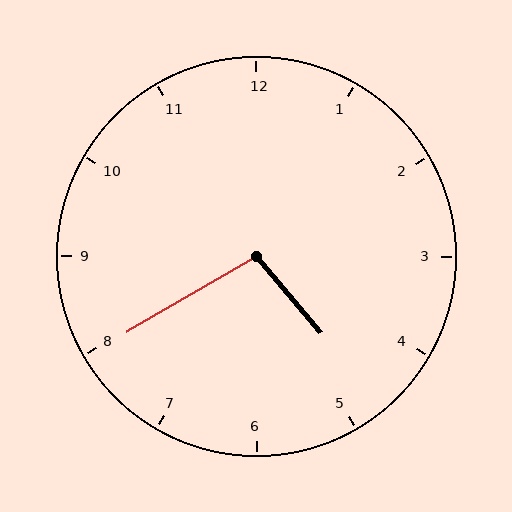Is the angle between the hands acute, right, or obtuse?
It is obtuse.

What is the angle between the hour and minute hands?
Approximately 100 degrees.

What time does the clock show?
4:40.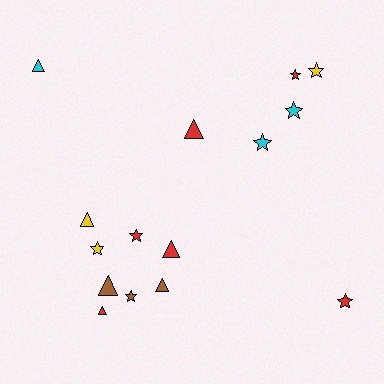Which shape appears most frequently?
Star, with 8 objects.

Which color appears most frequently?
Red, with 6 objects.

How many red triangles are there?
There are 3 red triangles.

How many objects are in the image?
There are 15 objects.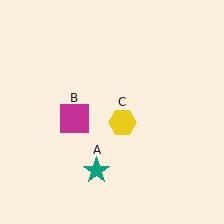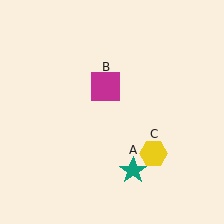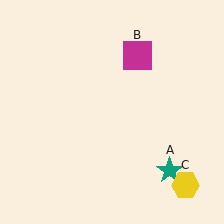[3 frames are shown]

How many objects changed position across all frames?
3 objects changed position: teal star (object A), magenta square (object B), yellow hexagon (object C).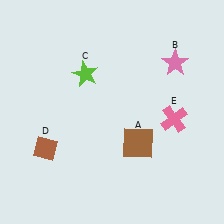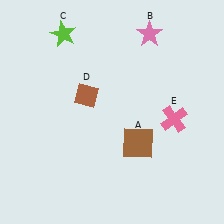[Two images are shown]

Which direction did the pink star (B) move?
The pink star (B) moved up.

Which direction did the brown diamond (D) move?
The brown diamond (D) moved up.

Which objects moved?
The objects that moved are: the pink star (B), the lime star (C), the brown diamond (D).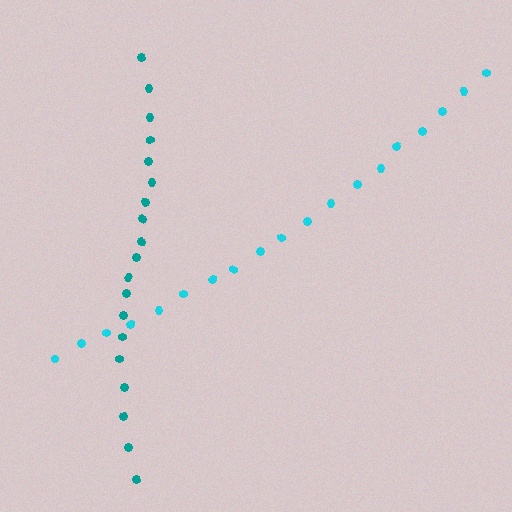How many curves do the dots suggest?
There are 2 distinct paths.